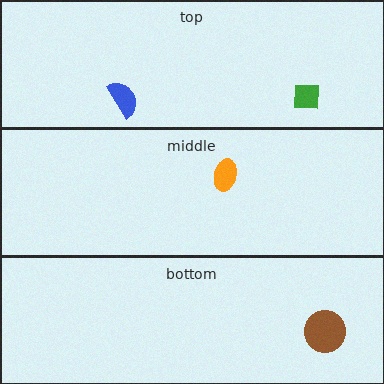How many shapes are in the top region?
2.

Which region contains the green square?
The top region.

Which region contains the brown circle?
The bottom region.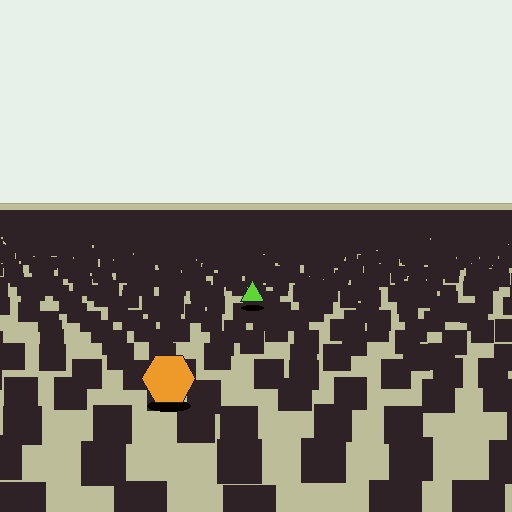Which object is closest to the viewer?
The orange hexagon is closest. The texture marks near it are larger and more spread out.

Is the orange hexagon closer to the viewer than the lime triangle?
Yes. The orange hexagon is closer — you can tell from the texture gradient: the ground texture is coarser near it.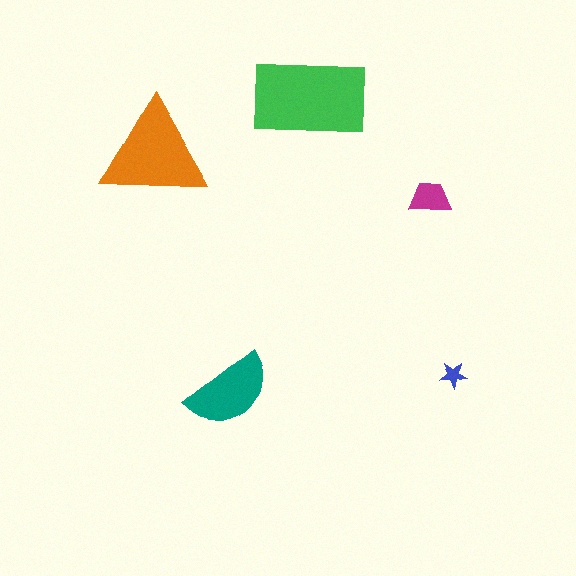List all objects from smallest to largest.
The blue star, the magenta trapezoid, the teal semicircle, the orange triangle, the green rectangle.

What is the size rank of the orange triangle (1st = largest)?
2nd.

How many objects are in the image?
There are 5 objects in the image.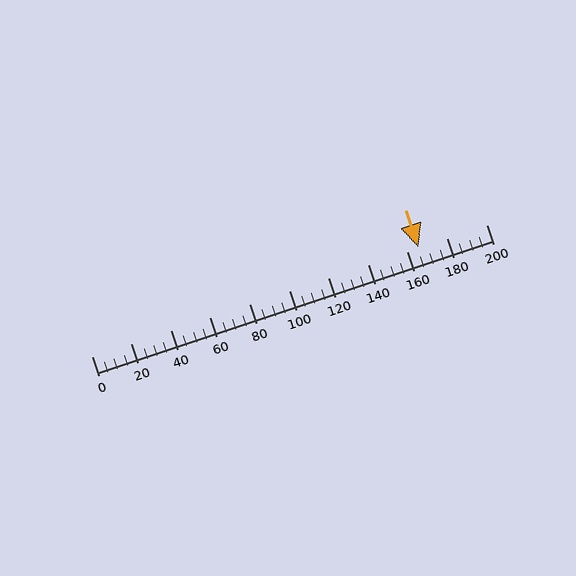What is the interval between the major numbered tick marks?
The major tick marks are spaced 20 units apart.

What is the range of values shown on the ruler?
The ruler shows values from 0 to 200.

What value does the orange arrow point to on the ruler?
The orange arrow points to approximately 166.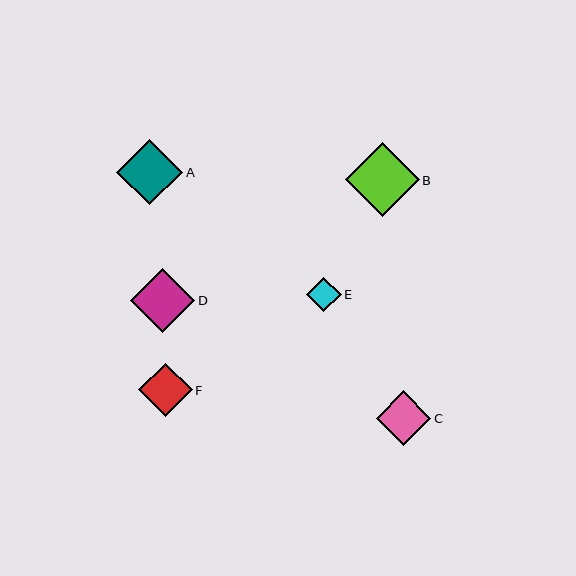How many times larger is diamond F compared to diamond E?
Diamond F is approximately 1.6 times the size of diamond E.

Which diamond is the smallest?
Diamond E is the smallest with a size of approximately 34 pixels.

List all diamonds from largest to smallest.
From largest to smallest: B, A, D, C, F, E.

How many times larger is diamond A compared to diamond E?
Diamond A is approximately 1.9 times the size of diamond E.